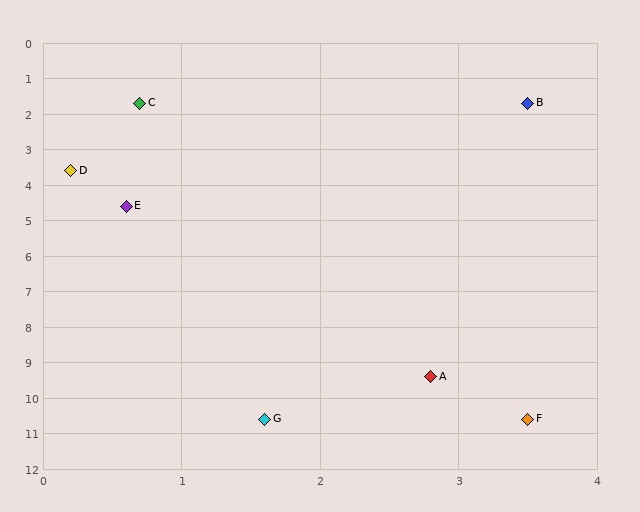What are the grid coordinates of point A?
Point A is at approximately (2.8, 9.4).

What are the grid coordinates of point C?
Point C is at approximately (0.7, 1.7).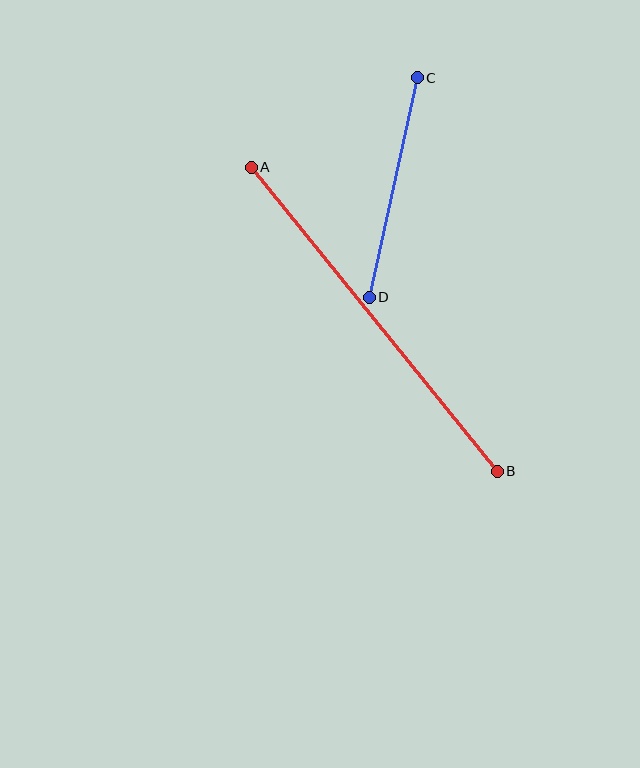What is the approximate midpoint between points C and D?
The midpoint is at approximately (393, 187) pixels.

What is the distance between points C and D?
The distance is approximately 225 pixels.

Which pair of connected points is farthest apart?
Points A and B are farthest apart.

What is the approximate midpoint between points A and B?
The midpoint is at approximately (374, 319) pixels.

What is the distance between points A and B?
The distance is approximately 391 pixels.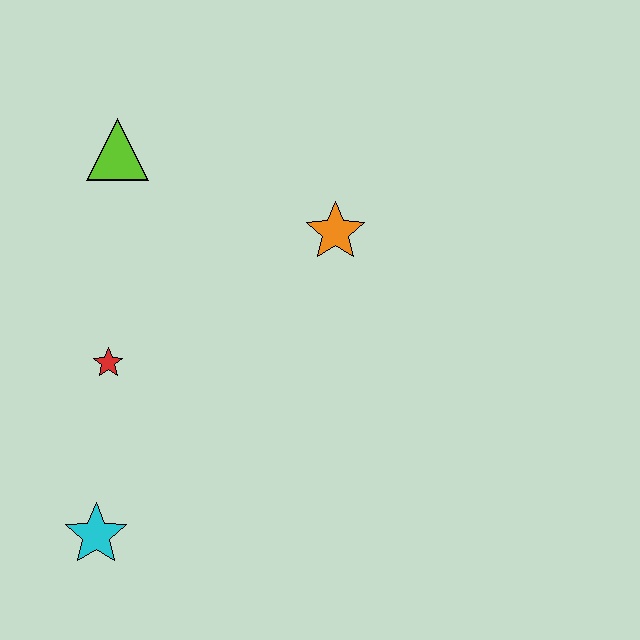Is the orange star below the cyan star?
No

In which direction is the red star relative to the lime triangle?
The red star is below the lime triangle.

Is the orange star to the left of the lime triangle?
No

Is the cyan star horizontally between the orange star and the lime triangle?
No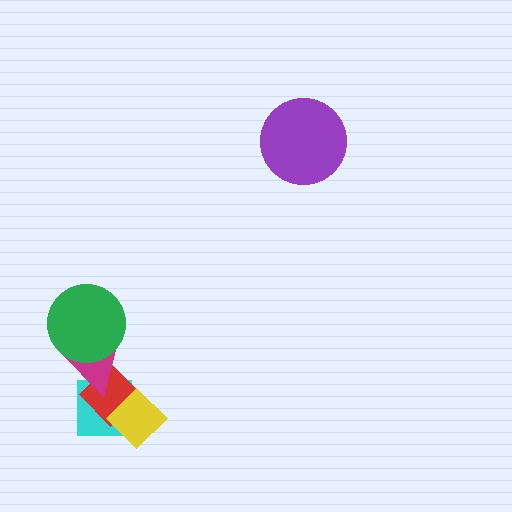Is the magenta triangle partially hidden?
Yes, it is partially covered by another shape.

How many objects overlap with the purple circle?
0 objects overlap with the purple circle.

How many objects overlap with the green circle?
1 object overlaps with the green circle.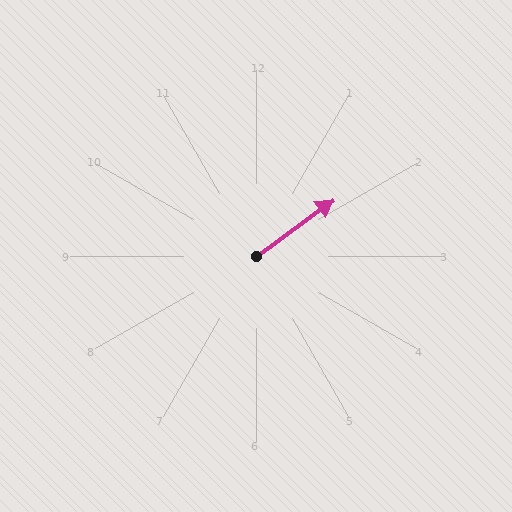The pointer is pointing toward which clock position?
Roughly 2 o'clock.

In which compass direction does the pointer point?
Northeast.